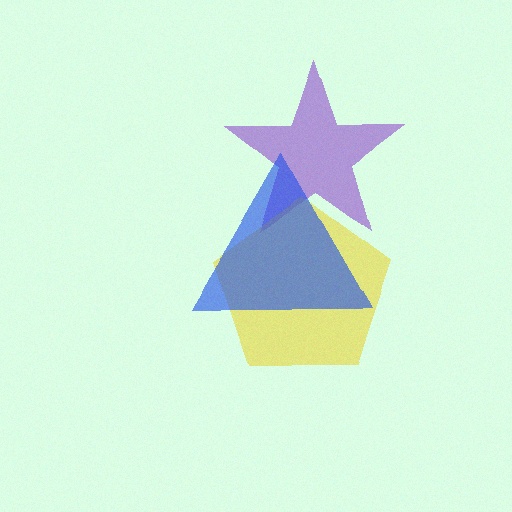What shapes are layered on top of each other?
The layered shapes are: a purple star, a yellow pentagon, a blue triangle.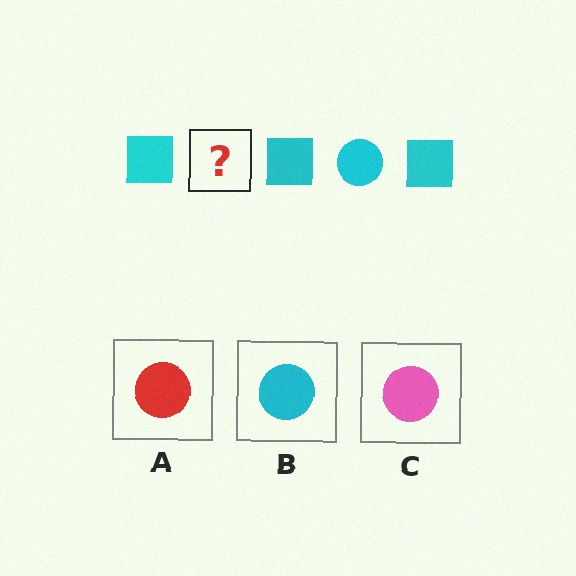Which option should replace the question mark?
Option B.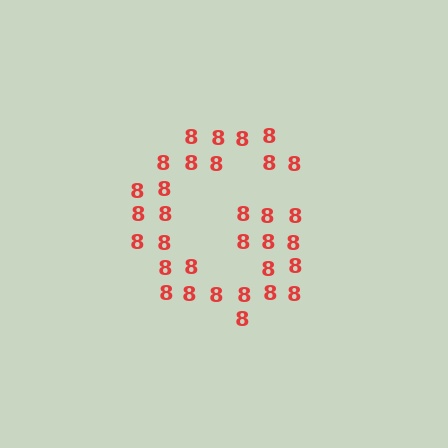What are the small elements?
The small elements are digit 8's.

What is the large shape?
The large shape is the letter G.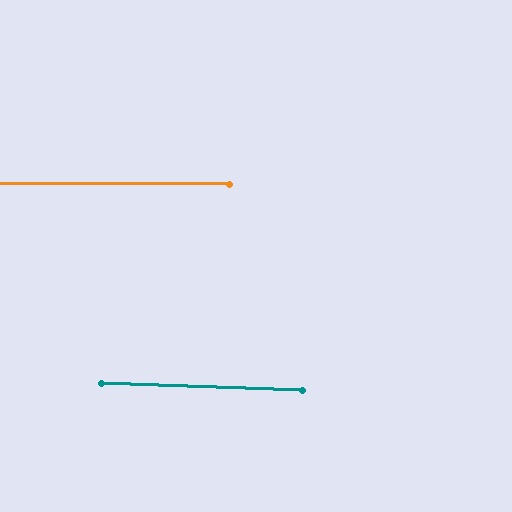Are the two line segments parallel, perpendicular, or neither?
Parallel — their directions differ by only 1.6°.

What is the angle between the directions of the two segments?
Approximately 2 degrees.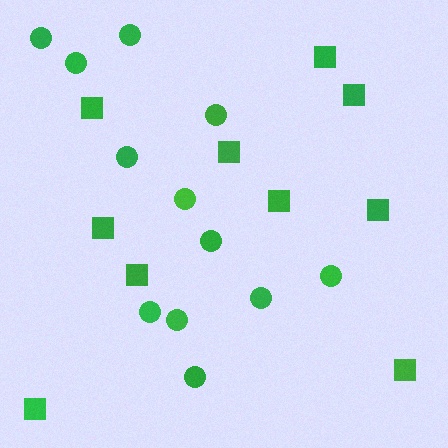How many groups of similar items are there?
There are 2 groups: one group of circles (12) and one group of squares (10).